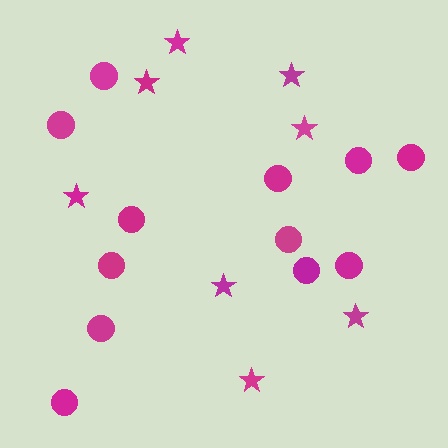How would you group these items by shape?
There are 2 groups: one group of stars (8) and one group of circles (12).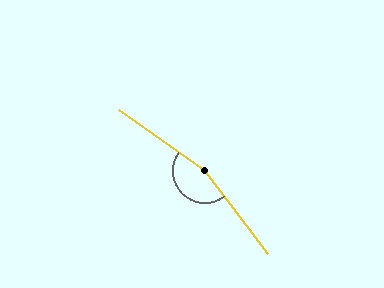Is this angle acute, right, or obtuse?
It is obtuse.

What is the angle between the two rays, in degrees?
Approximately 163 degrees.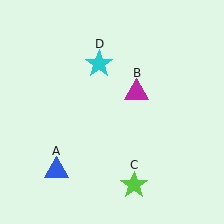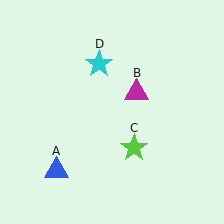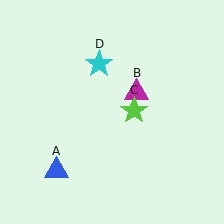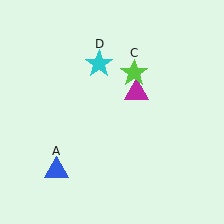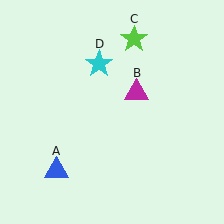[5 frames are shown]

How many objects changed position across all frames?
1 object changed position: lime star (object C).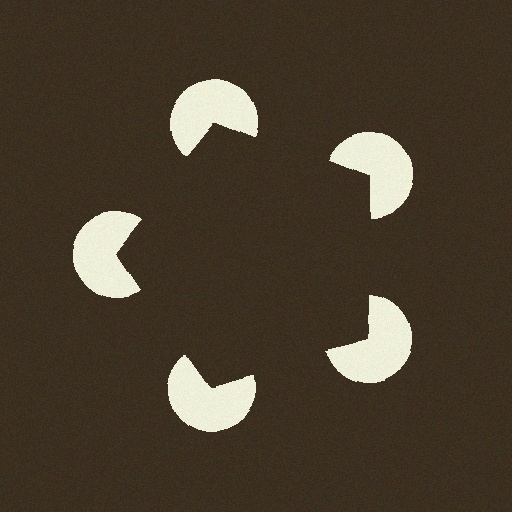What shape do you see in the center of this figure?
An illusory pentagon — its edges are inferred from the aligned wedge cuts in the pac-man discs, not physically drawn.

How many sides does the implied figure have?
5 sides.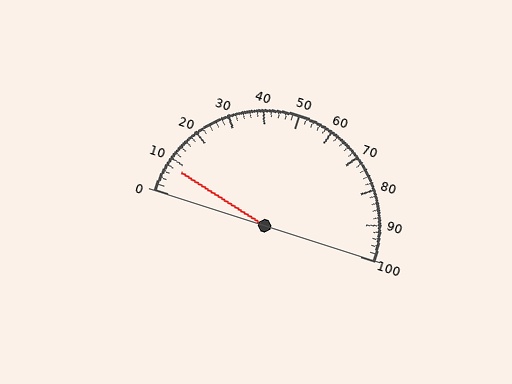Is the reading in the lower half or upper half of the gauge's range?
The reading is in the lower half of the range (0 to 100).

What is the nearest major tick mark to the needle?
The nearest major tick mark is 10.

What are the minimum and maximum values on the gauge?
The gauge ranges from 0 to 100.